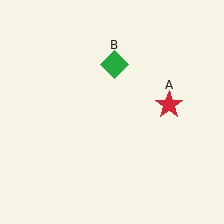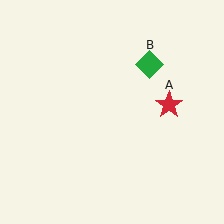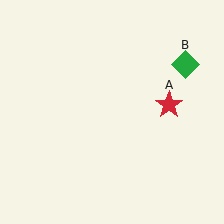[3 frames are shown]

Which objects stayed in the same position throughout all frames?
Red star (object A) remained stationary.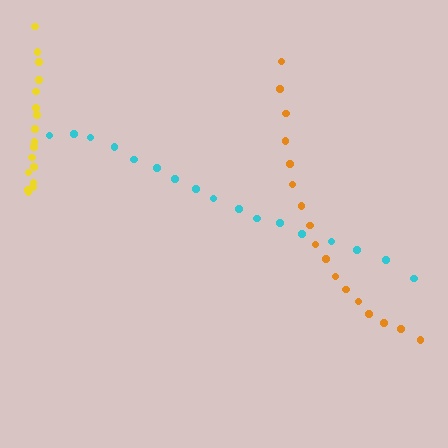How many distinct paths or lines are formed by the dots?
There are 3 distinct paths.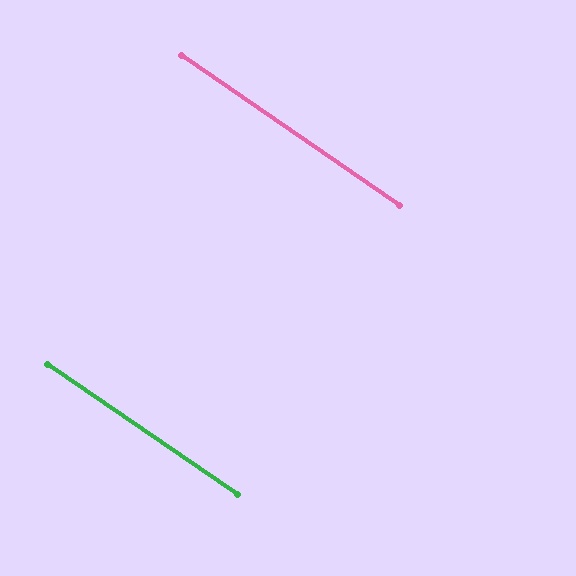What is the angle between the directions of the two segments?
Approximately 0 degrees.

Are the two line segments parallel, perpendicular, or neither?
Parallel — their directions differ by only 0.1°.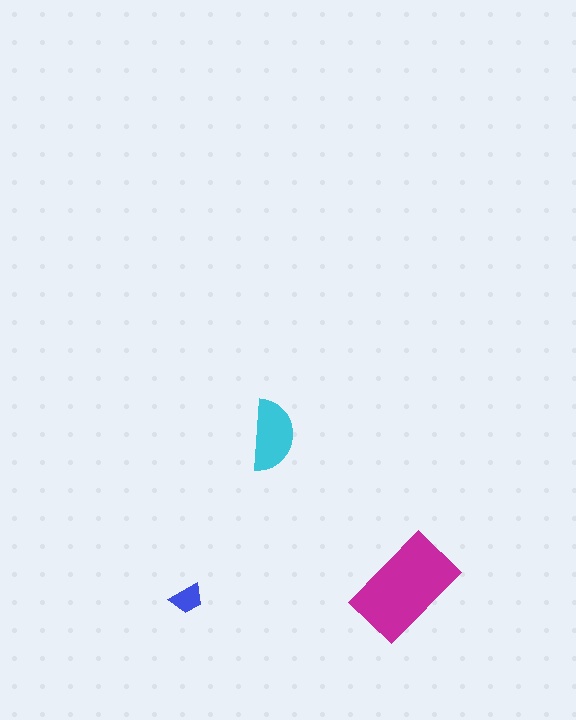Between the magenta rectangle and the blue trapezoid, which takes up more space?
The magenta rectangle.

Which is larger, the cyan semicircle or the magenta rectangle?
The magenta rectangle.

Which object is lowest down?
The blue trapezoid is bottommost.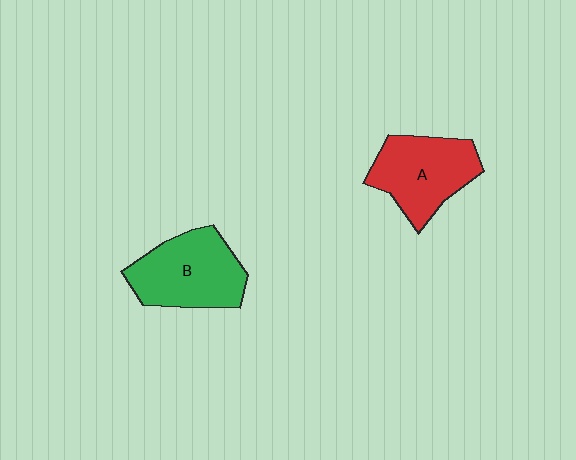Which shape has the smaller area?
Shape A (red).